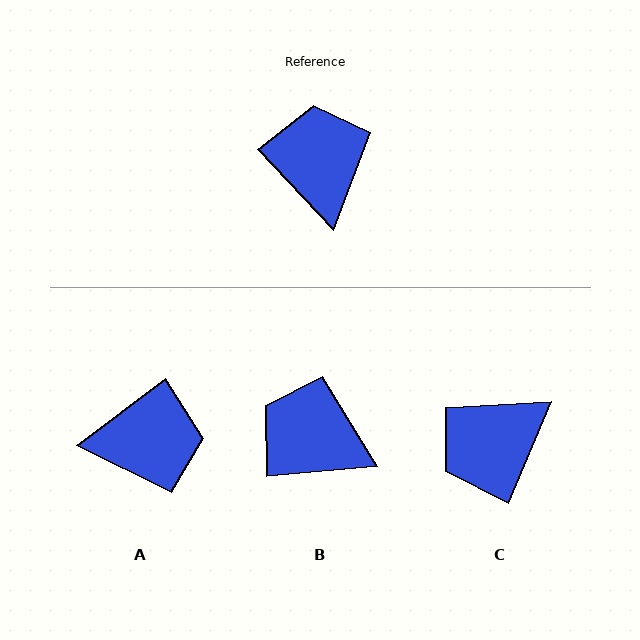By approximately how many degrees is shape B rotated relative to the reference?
Approximately 52 degrees counter-clockwise.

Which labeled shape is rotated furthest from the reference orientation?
C, about 114 degrees away.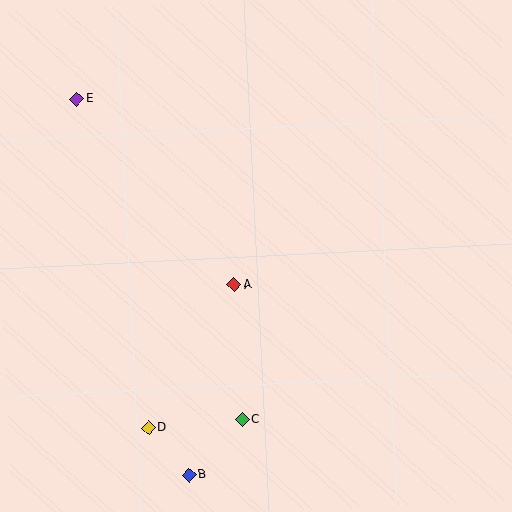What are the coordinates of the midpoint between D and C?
The midpoint between D and C is at (195, 424).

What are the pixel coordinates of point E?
Point E is at (77, 99).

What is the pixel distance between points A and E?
The distance between A and E is 244 pixels.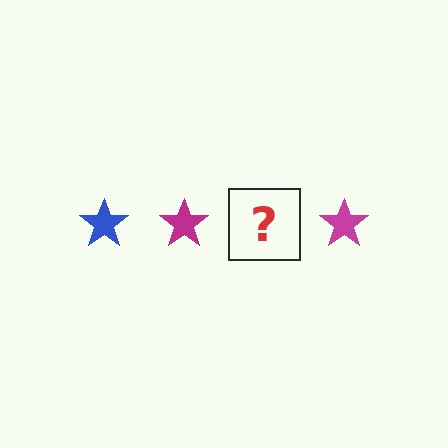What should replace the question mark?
The question mark should be replaced with a blue star.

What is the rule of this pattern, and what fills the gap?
The rule is that the pattern cycles through blue, magenta stars. The gap should be filled with a blue star.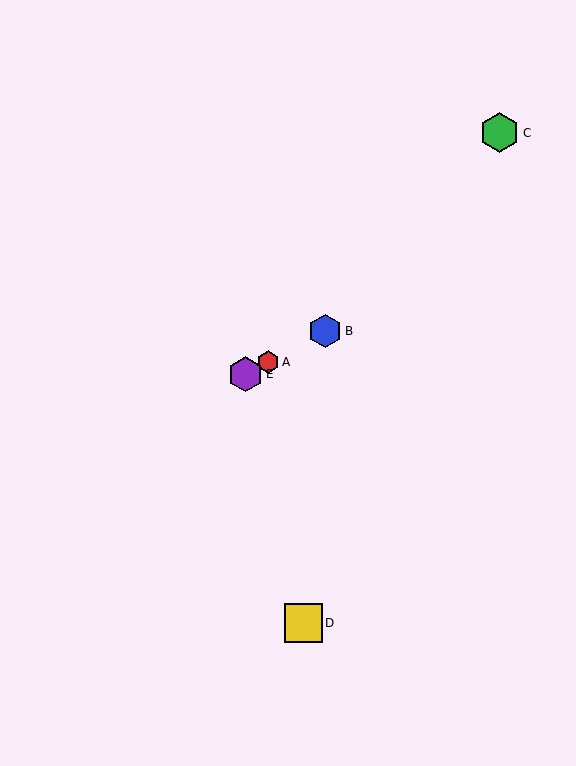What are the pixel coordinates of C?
Object C is at (500, 133).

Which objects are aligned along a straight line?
Objects A, B, E are aligned along a straight line.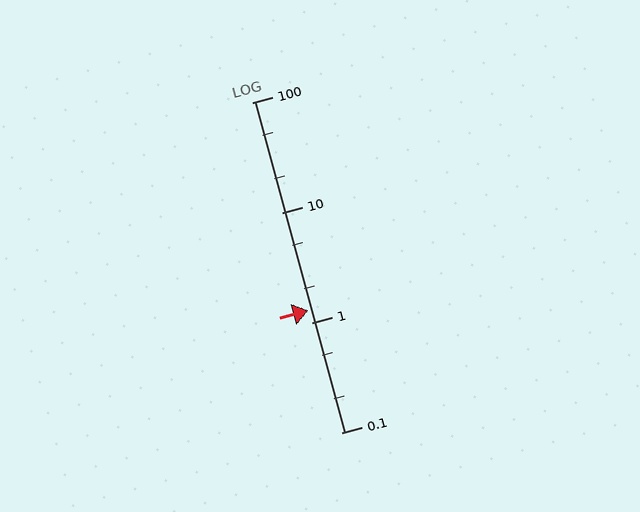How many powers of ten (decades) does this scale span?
The scale spans 3 decades, from 0.1 to 100.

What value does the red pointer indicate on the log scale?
The pointer indicates approximately 1.3.